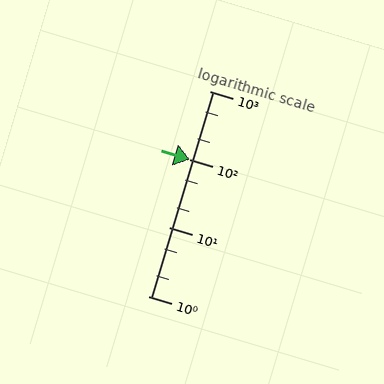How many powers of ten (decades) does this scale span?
The scale spans 3 decades, from 1 to 1000.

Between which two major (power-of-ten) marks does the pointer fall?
The pointer is between 100 and 1000.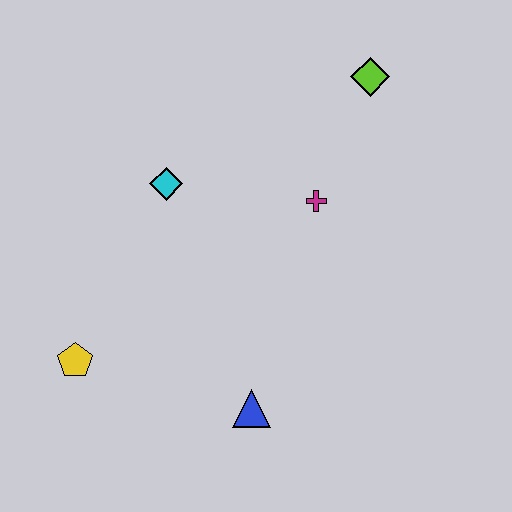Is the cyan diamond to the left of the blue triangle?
Yes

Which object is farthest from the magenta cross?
The yellow pentagon is farthest from the magenta cross.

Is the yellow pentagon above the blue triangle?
Yes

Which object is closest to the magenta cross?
The lime diamond is closest to the magenta cross.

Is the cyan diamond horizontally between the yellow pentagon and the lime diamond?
Yes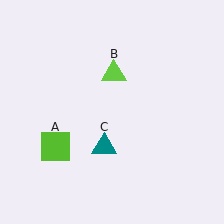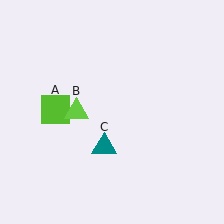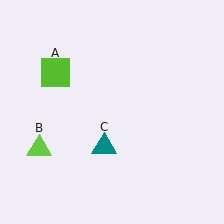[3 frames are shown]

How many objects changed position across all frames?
2 objects changed position: lime square (object A), lime triangle (object B).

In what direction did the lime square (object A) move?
The lime square (object A) moved up.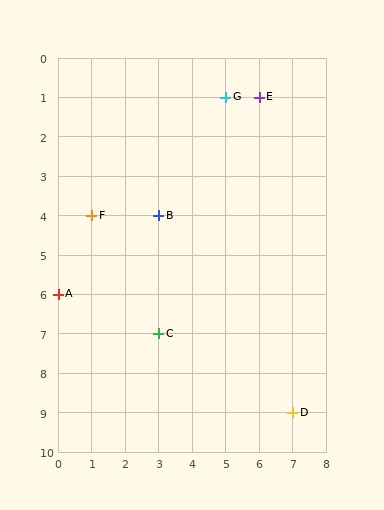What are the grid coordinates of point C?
Point C is at grid coordinates (3, 7).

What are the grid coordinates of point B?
Point B is at grid coordinates (3, 4).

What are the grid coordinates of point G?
Point G is at grid coordinates (5, 1).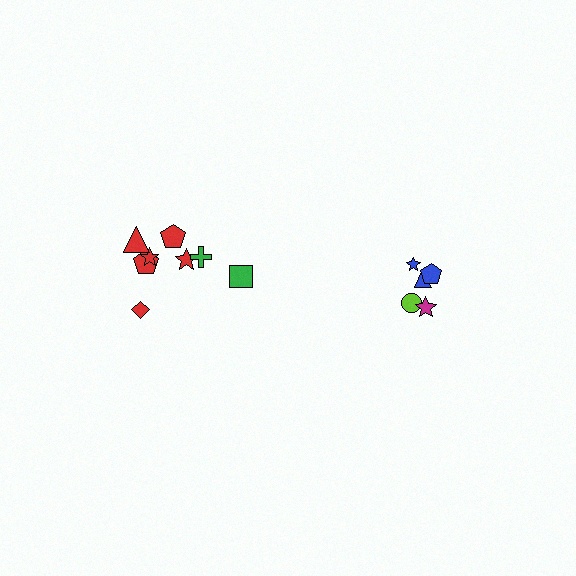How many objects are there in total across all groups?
There are 13 objects.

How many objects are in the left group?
There are 8 objects.